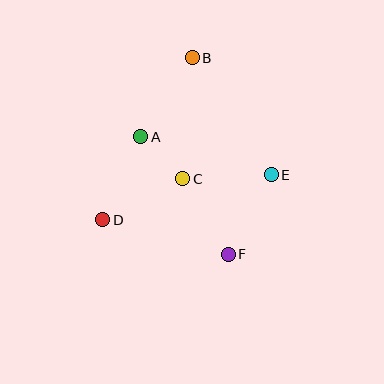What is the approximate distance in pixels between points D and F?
The distance between D and F is approximately 130 pixels.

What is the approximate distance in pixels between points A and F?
The distance between A and F is approximately 146 pixels.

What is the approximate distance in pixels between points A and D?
The distance between A and D is approximately 91 pixels.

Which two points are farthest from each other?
Points B and F are farthest from each other.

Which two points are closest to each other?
Points A and C are closest to each other.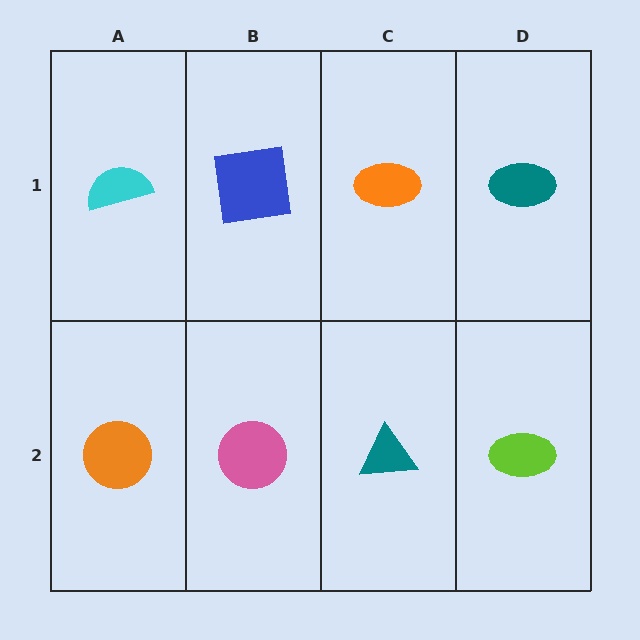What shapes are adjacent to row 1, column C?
A teal triangle (row 2, column C), a blue square (row 1, column B), a teal ellipse (row 1, column D).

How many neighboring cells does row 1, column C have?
3.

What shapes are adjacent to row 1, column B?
A pink circle (row 2, column B), a cyan semicircle (row 1, column A), an orange ellipse (row 1, column C).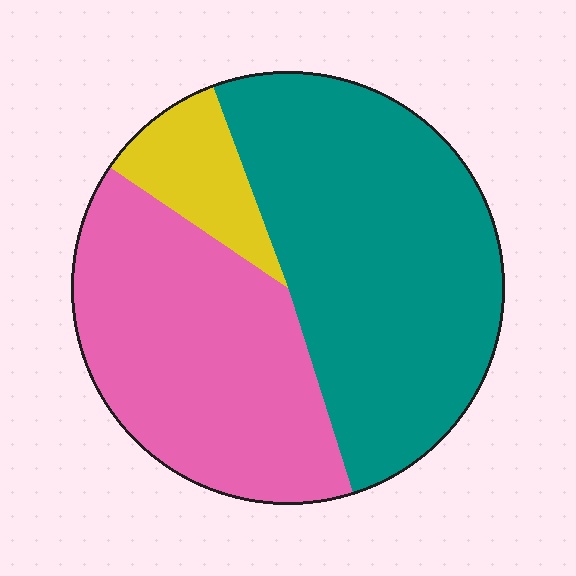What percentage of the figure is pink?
Pink covers roughly 40% of the figure.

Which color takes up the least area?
Yellow, at roughly 10%.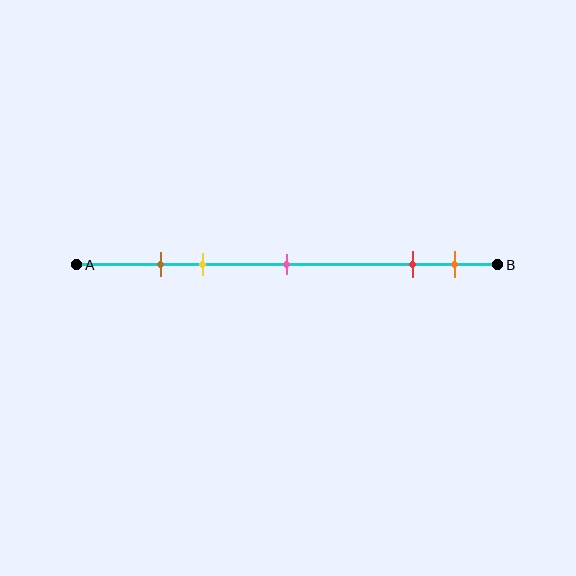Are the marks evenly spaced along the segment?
No, the marks are not evenly spaced.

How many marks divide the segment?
There are 5 marks dividing the segment.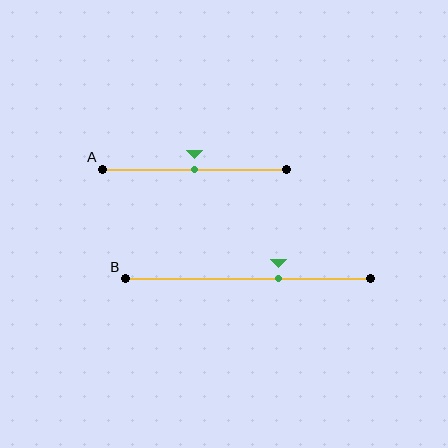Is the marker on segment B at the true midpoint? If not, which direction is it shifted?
No, the marker on segment B is shifted to the right by about 12% of the segment length.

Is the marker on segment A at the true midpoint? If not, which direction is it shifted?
Yes, the marker on segment A is at the true midpoint.